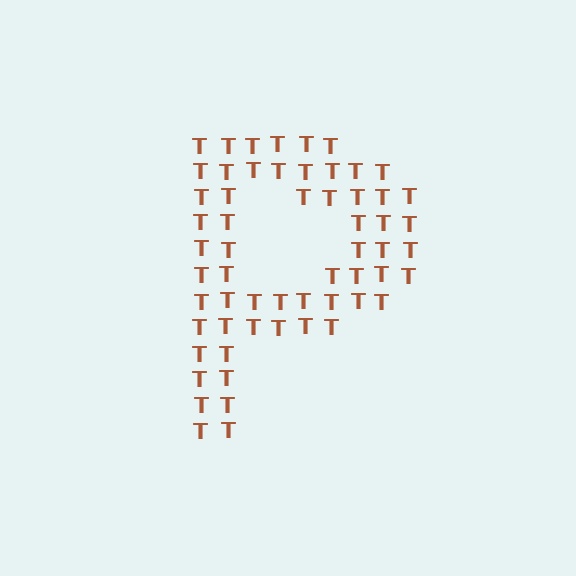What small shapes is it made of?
It is made of small letter T's.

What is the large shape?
The large shape is the letter P.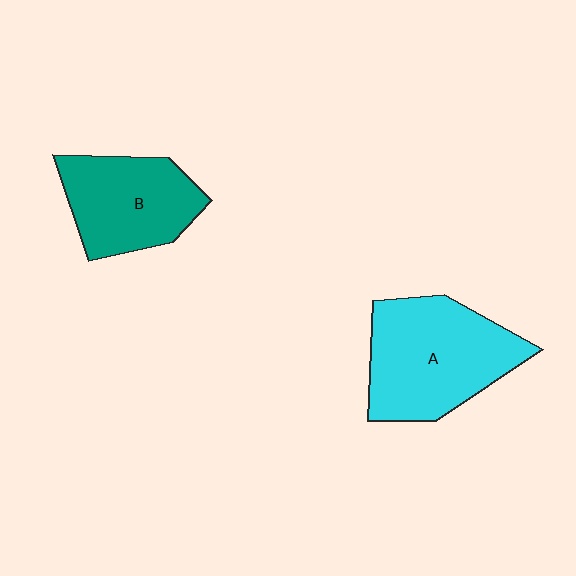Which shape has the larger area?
Shape A (cyan).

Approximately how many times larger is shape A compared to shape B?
Approximately 1.3 times.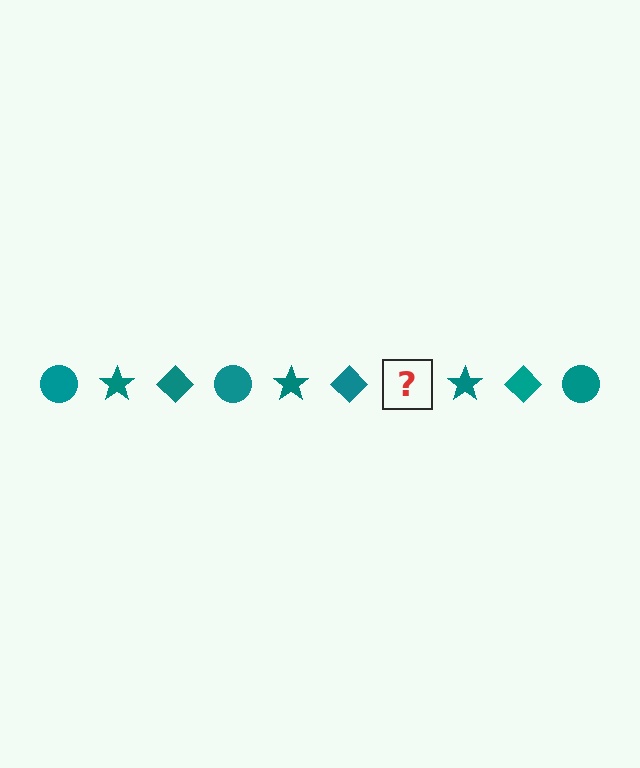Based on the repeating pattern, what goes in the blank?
The blank should be a teal circle.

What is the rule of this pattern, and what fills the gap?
The rule is that the pattern cycles through circle, star, diamond shapes in teal. The gap should be filled with a teal circle.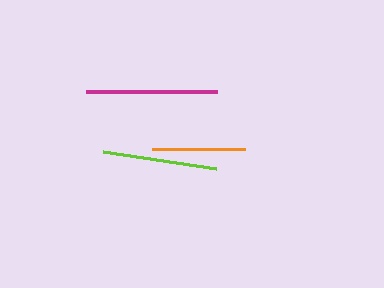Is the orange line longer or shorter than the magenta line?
The magenta line is longer than the orange line.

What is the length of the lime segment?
The lime segment is approximately 114 pixels long.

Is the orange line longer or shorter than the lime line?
The lime line is longer than the orange line.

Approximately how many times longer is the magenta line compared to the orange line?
The magenta line is approximately 1.4 times the length of the orange line.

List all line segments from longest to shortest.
From longest to shortest: magenta, lime, orange.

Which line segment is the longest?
The magenta line is the longest at approximately 131 pixels.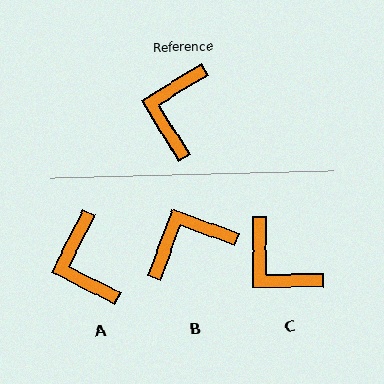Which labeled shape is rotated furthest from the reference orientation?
C, about 59 degrees away.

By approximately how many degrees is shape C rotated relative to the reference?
Approximately 59 degrees counter-clockwise.